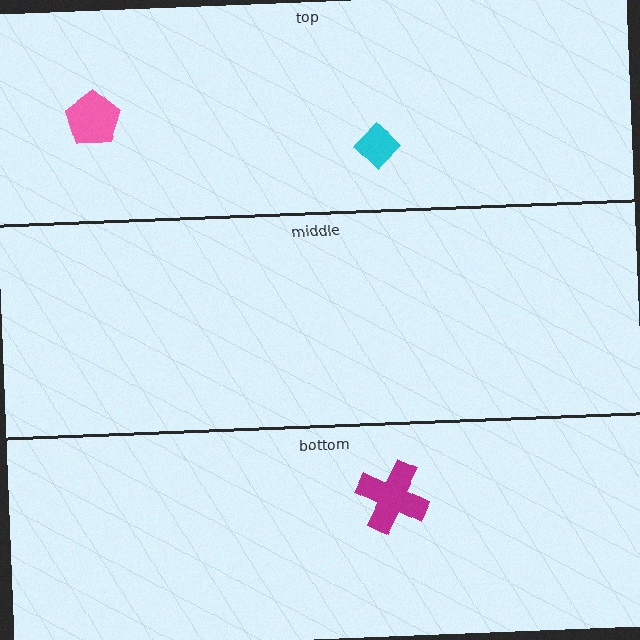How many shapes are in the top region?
2.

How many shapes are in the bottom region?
1.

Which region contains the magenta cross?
The bottom region.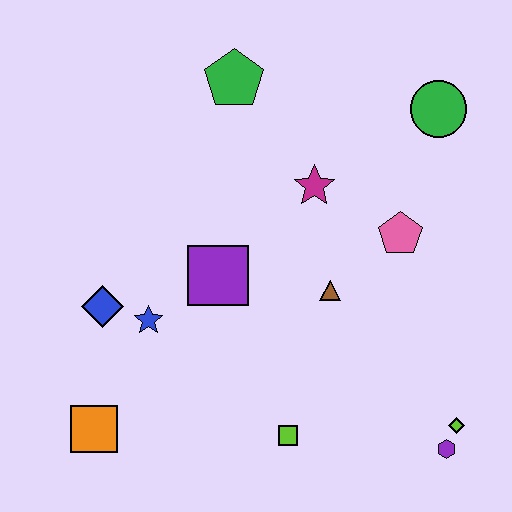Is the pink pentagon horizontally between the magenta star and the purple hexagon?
Yes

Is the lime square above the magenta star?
No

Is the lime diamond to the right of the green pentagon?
Yes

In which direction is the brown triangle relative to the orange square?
The brown triangle is to the right of the orange square.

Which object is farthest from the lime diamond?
The green pentagon is farthest from the lime diamond.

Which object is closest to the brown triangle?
The pink pentagon is closest to the brown triangle.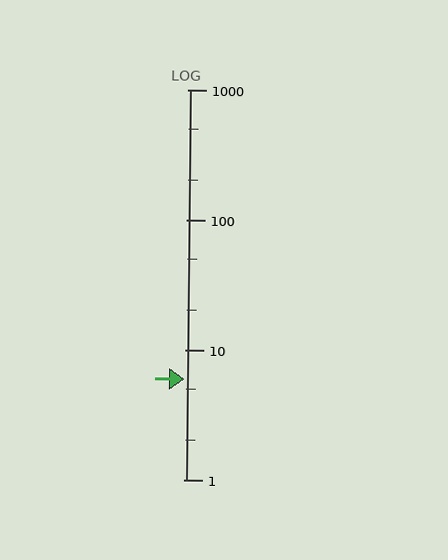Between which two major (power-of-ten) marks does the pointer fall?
The pointer is between 1 and 10.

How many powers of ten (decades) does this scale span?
The scale spans 3 decades, from 1 to 1000.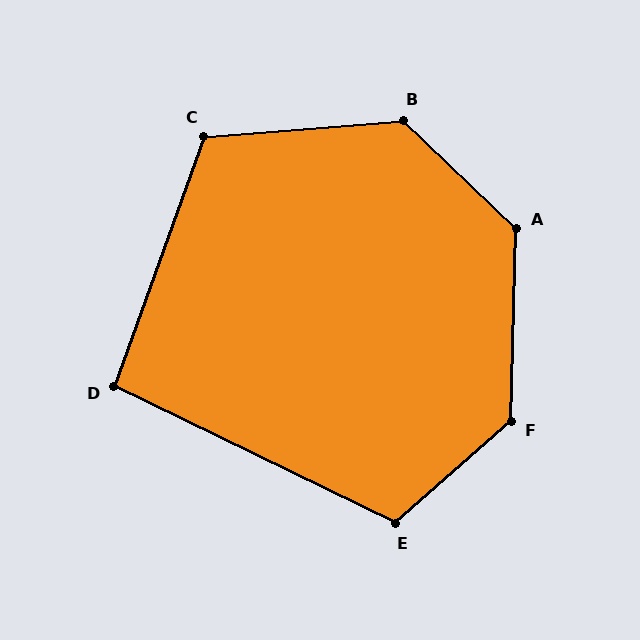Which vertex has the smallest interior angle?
D, at approximately 96 degrees.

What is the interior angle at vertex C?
Approximately 115 degrees (obtuse).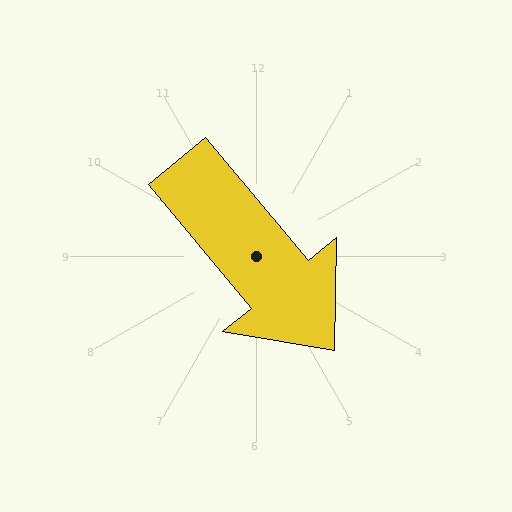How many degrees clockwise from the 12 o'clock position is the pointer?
Approximately 140 degrees.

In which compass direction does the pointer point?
Southeast.